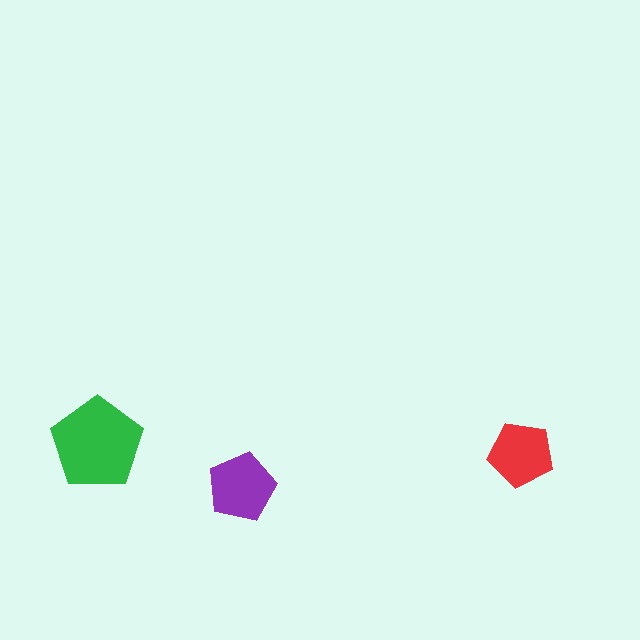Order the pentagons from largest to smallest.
the green one, the purple one, the red one.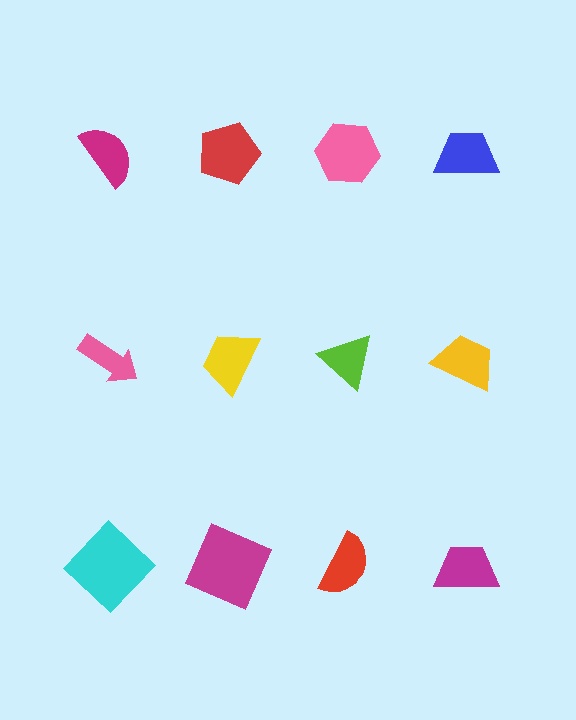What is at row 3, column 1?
A cyan diamond.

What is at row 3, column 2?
A magenta square.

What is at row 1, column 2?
A red pentagon.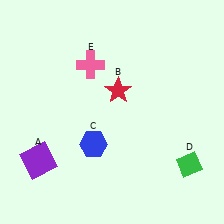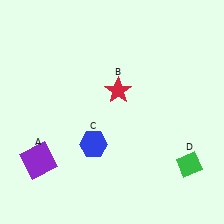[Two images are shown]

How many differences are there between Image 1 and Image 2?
There is 1 difference between the two images.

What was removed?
The pink cross (E) was removed in Image 2.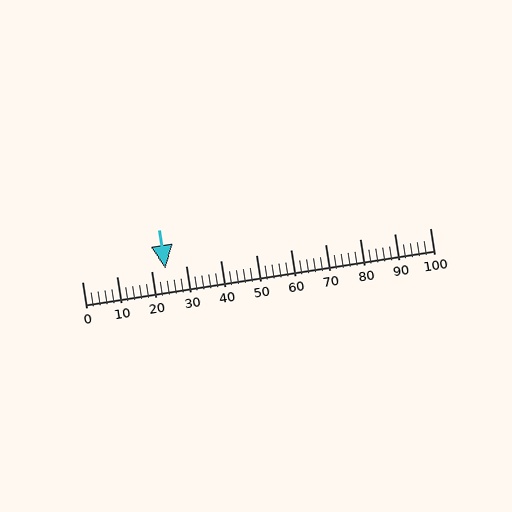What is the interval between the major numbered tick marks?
The major tick marks are spaced 10 units apart.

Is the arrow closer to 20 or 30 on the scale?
The arrow is closer to 20.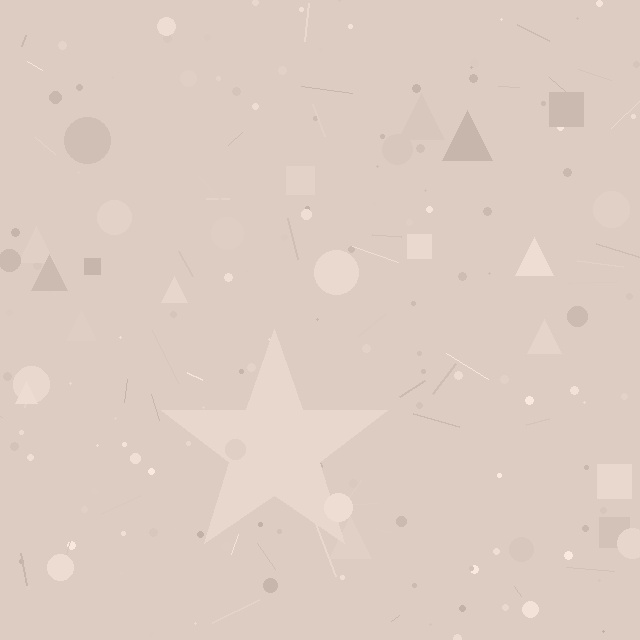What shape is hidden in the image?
A star is hidden in the image.